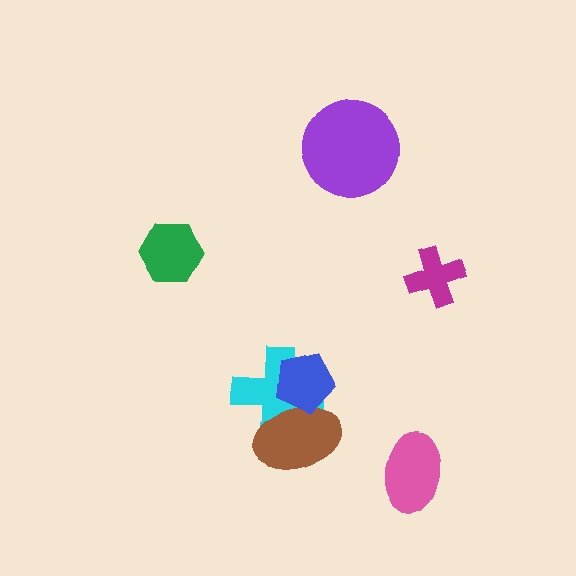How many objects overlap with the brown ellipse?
2 objects overlap with the brown ellipse.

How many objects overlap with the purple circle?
0 objects overlap with the purple circle.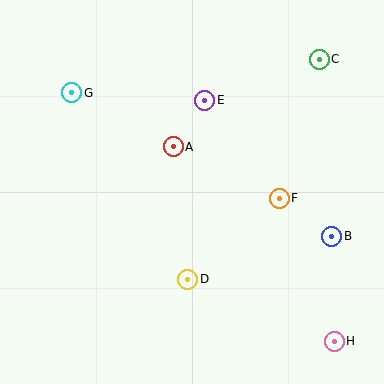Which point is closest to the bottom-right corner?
Point H is closest to the bottom-right corner.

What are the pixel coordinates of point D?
Point D is at (188, 279).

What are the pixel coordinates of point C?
Point C is at (319, 59).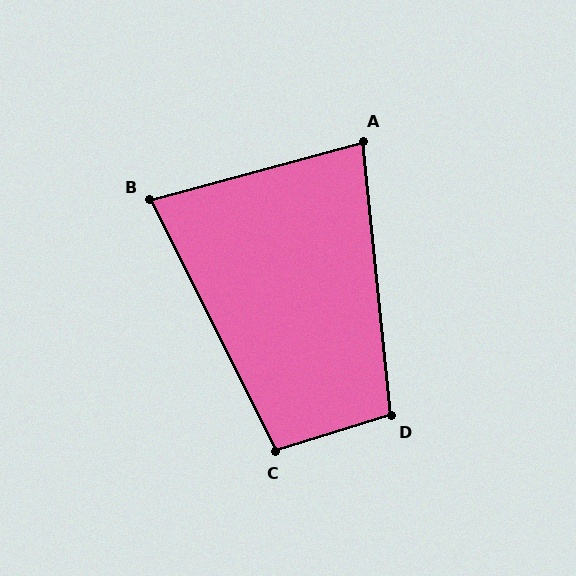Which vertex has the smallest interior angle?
B, at approximately 79 degrees.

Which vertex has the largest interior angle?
D, at approximately 101 degrees.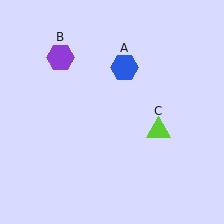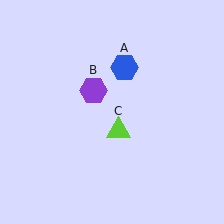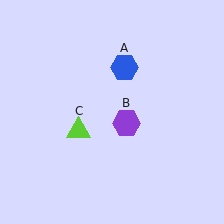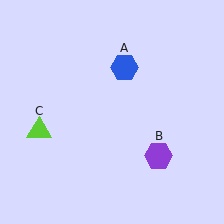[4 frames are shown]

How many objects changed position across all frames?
2 objects changed position: purple hexagon (object B), lime triangle (object C).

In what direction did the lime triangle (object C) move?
The lime triangle (object C) moved left.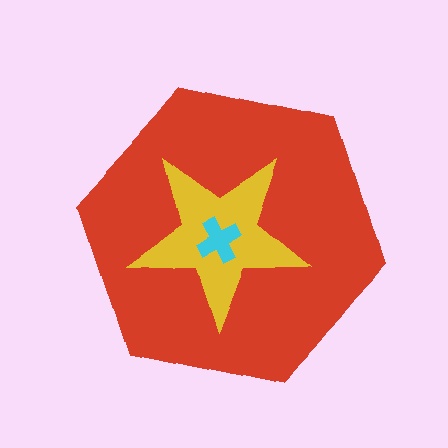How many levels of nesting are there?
3.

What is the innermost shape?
The cyan cross.